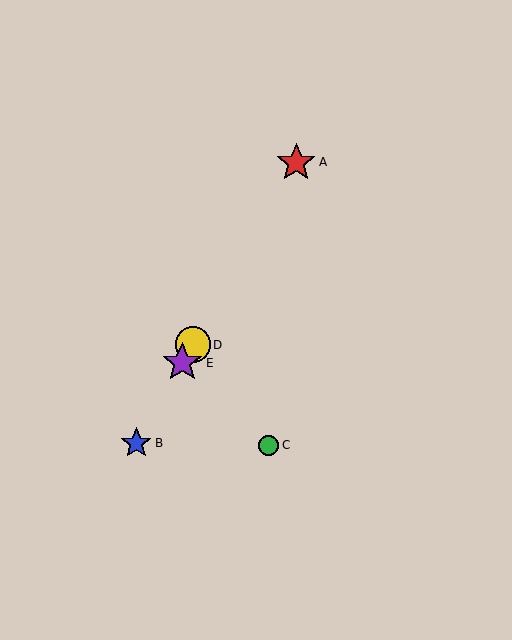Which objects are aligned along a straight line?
Objects A, B, D, E are aligned along a straight line.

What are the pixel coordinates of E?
Object E is at (182, 363).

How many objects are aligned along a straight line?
4 objects (A, B, D, E) are aligned along a straight line.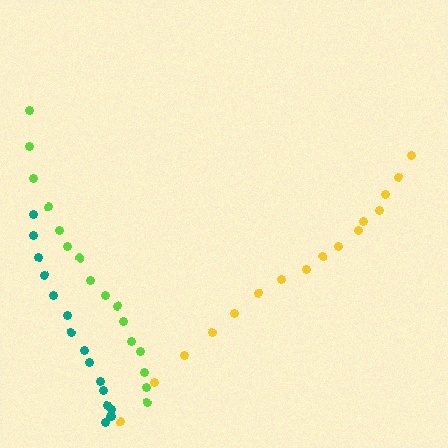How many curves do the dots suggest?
There are 3 distinct paths.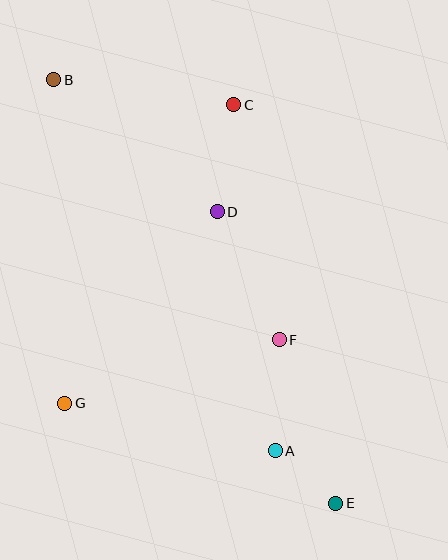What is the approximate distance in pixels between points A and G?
The distance between A and G is approximately 215 pixels.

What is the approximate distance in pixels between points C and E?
The distance between C and E is approximately 411 pixels.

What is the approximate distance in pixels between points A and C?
The distance between A and C is approximately 349 pixels.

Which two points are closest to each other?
Points A and E are closest to each other.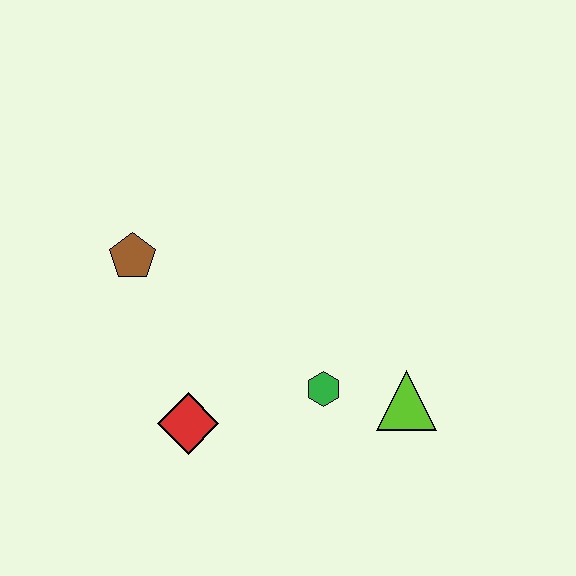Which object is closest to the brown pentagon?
The red diamond is closest to the brown pentagon.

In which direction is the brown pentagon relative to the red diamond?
The brown pentagon is above the red diamond.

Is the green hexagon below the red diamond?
No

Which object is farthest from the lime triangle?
The brown pentagon is farthest from the lime triangle.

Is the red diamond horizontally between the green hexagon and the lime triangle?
No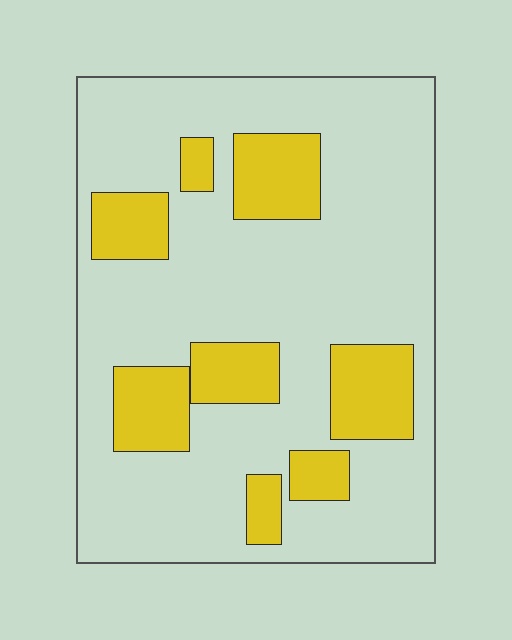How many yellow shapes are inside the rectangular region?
8.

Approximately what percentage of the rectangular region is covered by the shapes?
Approximately 25%.